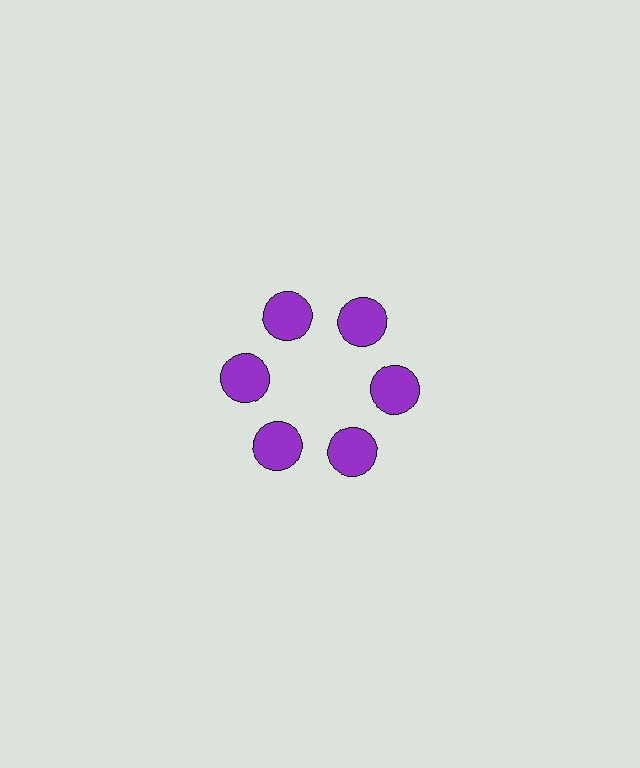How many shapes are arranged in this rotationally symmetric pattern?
There are 6 shapes, arranged in 6 groups of 1.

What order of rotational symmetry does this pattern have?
This pattern has 6-fold rotational symmetry.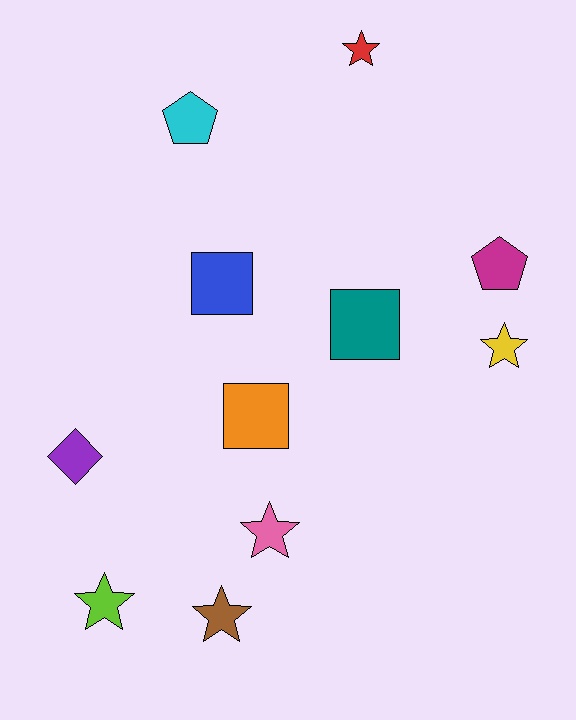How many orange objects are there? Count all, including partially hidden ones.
There is 1 orange object.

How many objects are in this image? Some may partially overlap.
There are 11 objects.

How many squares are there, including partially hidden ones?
There are 3 squares.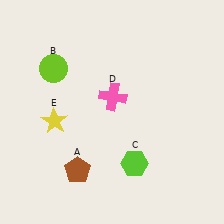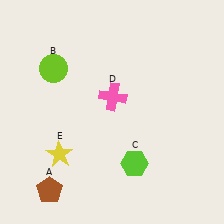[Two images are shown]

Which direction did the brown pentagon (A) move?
The brown pentagon (A) moved left.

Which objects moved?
The objects that moved are: the brown pentagon (A), the yellow star (E).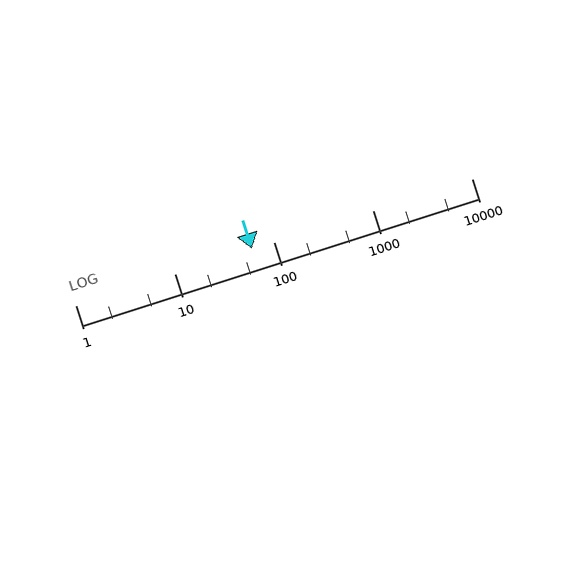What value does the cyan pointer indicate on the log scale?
The pointer indicates approximately 61.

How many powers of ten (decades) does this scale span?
The scale spans 4 decades, from 1 to 10000.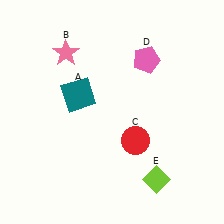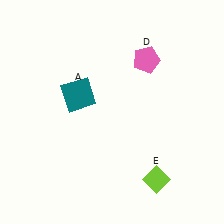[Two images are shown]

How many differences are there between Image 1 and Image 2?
There are 2 differences between the two images.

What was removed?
The pink star (B), the red circle (C) were removed in Image 2.